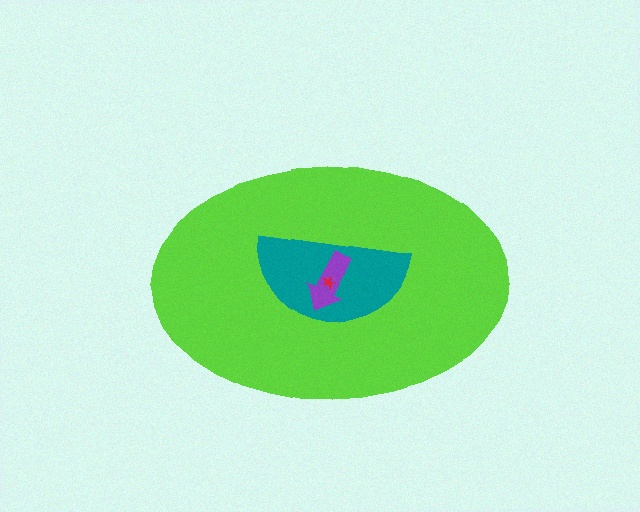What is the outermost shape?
The lime ellipse.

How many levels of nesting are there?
4.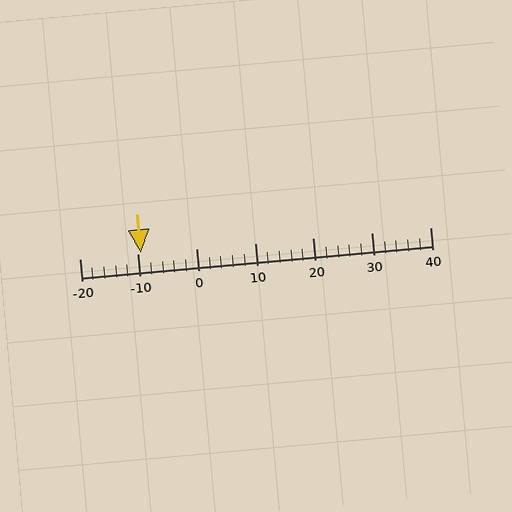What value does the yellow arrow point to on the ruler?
The yellow arrow points to approximately -10.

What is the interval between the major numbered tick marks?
The major tick marks are spaced 10 units apart.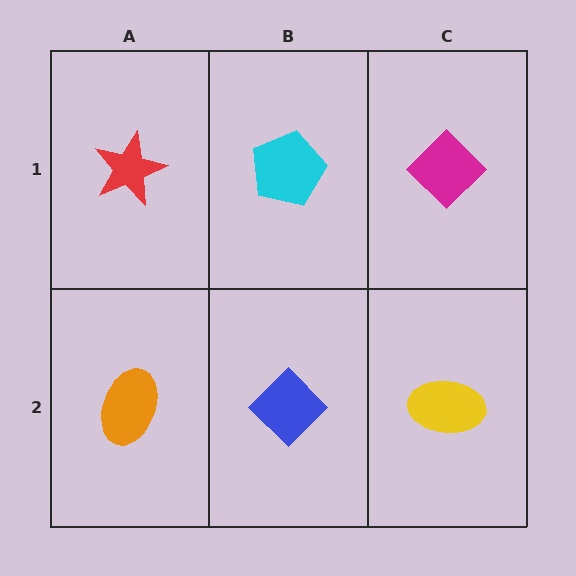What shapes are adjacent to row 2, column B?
A cyan pentagon (row 1, column B), an orange ellipse (row 2, column A), a yellow ellipse (row 2, column C).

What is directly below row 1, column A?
An orange ellipse.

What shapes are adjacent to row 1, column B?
A blue diamond (row 2, column B), a red star (row 1, column A), a magenta diamond (row 1, column C).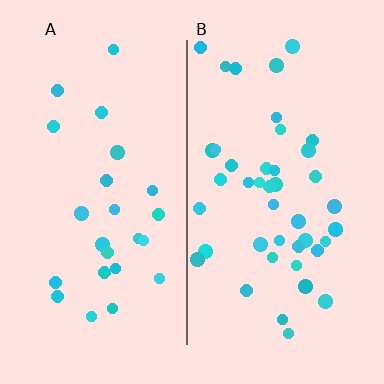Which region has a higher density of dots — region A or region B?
B (the right).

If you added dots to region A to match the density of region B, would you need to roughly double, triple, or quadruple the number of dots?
Approximately double.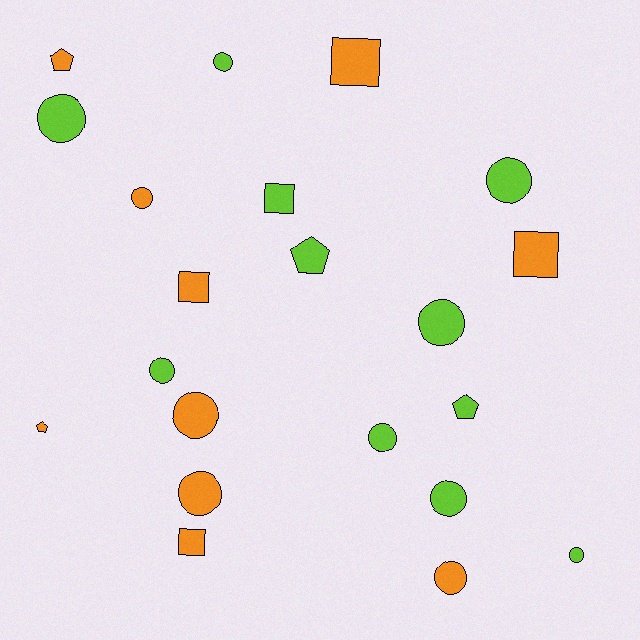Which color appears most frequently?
Lime, with 11 objects.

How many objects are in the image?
There are 21 objects.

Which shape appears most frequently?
Circle, with 12 objects.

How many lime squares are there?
There is 1 lime square.